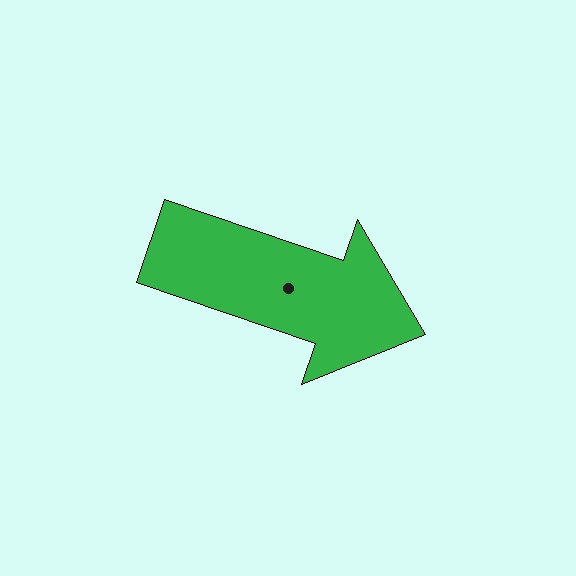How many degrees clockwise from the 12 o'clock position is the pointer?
Approximately 109 degrees.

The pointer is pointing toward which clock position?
Roughly 4 o'clock.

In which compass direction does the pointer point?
East.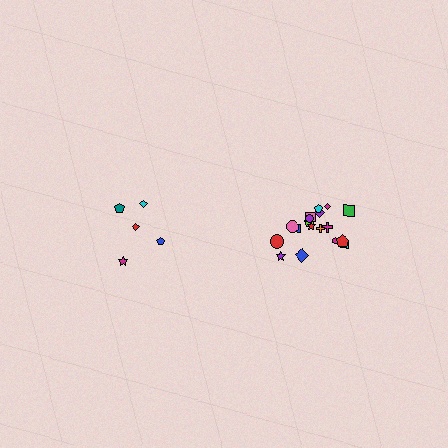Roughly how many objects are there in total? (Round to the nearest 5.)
Roughly 25 objects in total.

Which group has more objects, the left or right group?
The right group.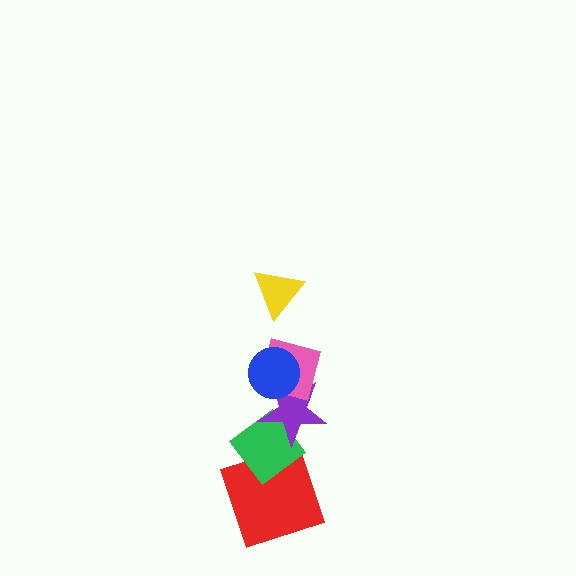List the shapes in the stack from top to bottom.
From top to bottom: the yellow triangle, the blue circle, the pink square, the purple star, the green diamond, the red square.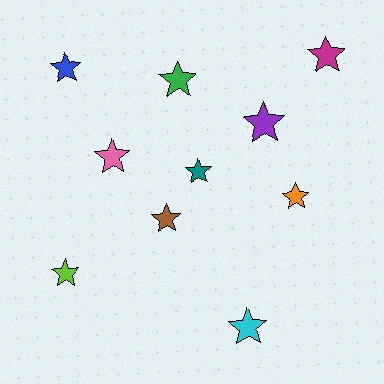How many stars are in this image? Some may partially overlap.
There are 10 stars.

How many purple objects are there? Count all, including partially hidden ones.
There is 1 purple object.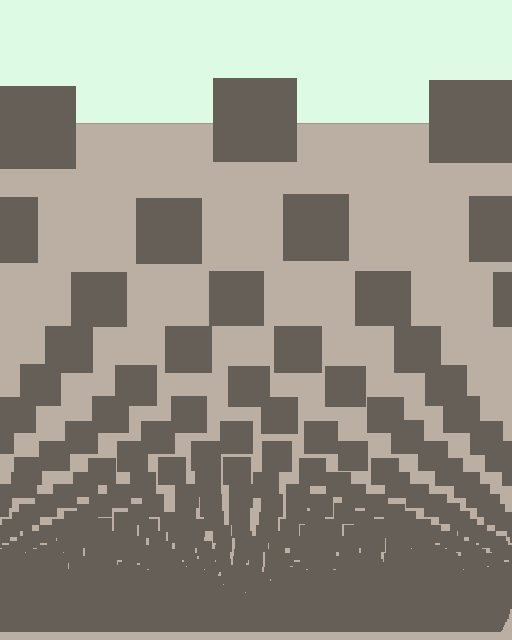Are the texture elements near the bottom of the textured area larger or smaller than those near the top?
Smaller. The gradient is inverted — elements near the bottom are smaller and denser.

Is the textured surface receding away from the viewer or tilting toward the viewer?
The surface appears to tilt toward the viewer. Texture elements get larger and sparser toward the top.